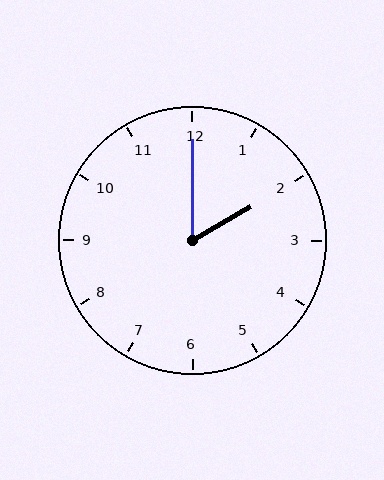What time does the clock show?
2:00.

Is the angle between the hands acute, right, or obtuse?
It is acute.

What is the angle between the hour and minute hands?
Approximately 60 degrees.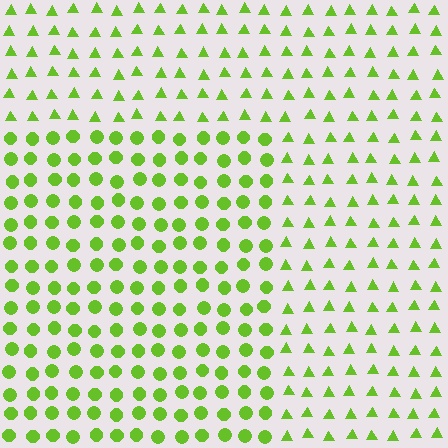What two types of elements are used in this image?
The image uses circles inside the rectangle region and triangles outside it.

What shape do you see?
I see a rectangle.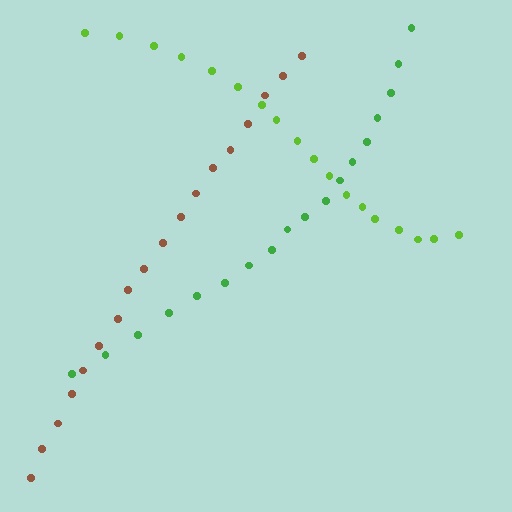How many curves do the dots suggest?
There are 3 distinct paths.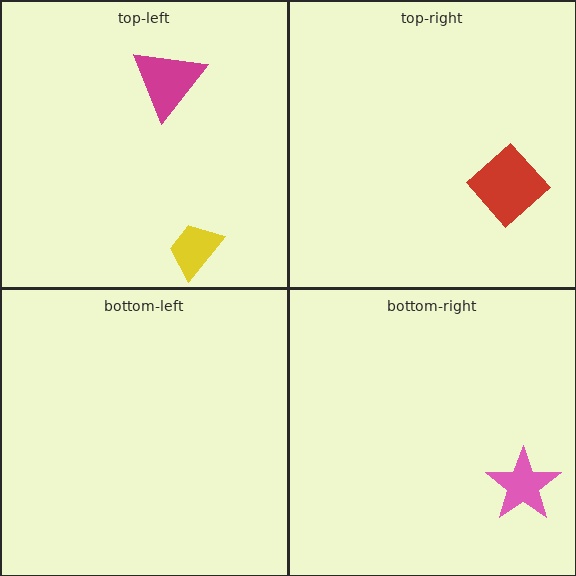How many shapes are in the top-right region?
1.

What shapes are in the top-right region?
The red diamond.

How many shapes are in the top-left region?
2.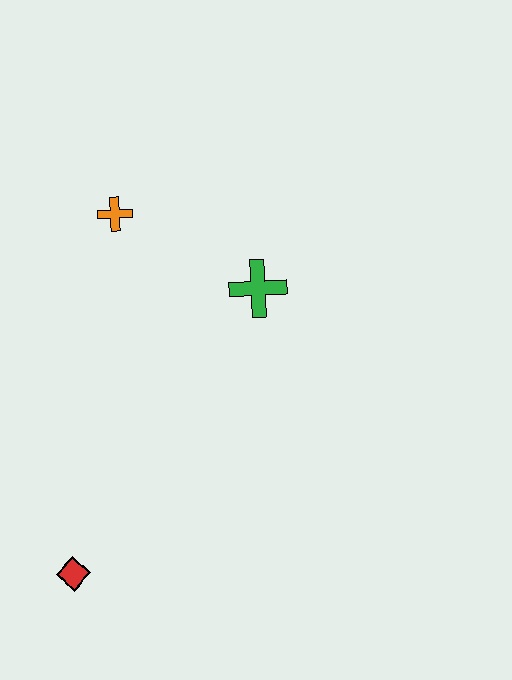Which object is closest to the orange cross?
The green cross is closest to the orange cross.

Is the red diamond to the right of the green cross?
No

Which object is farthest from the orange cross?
The red diamond is farthest from the orange cross.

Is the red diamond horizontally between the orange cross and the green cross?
No